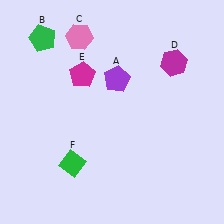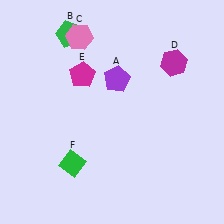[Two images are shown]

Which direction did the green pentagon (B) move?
The green pentagon (B) moved right.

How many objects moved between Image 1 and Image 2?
1 object moved between the two images.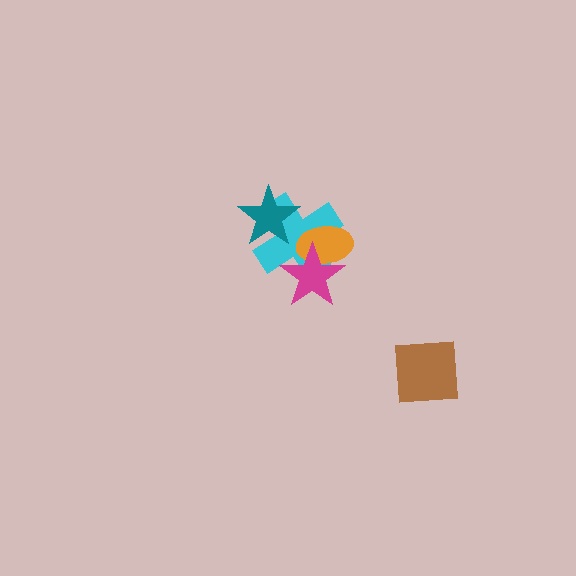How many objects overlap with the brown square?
0 objects overlap with the brown square.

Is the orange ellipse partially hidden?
Yes, it is partially covered by another shape.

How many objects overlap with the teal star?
1 object overlaps with the teal star.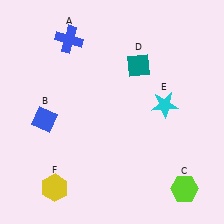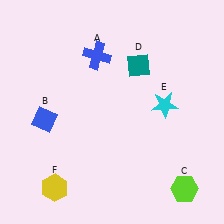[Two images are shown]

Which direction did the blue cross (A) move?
The blue cross (A) moved right.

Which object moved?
The blue cross (A) moved right.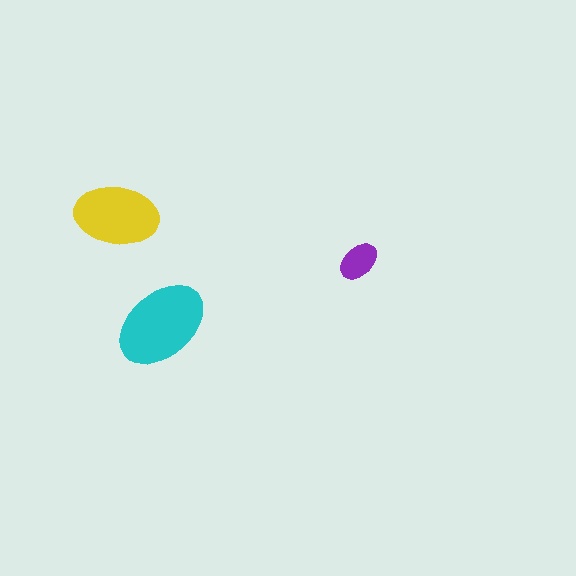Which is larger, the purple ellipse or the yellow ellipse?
The yellow one.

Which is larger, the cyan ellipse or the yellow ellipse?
The cyan one.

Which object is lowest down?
The cyan ellipse is bottommost.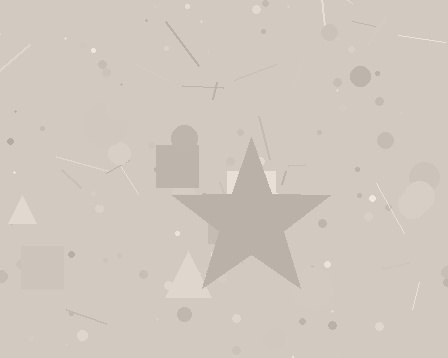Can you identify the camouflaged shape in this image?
The camouflaged shape is a star.